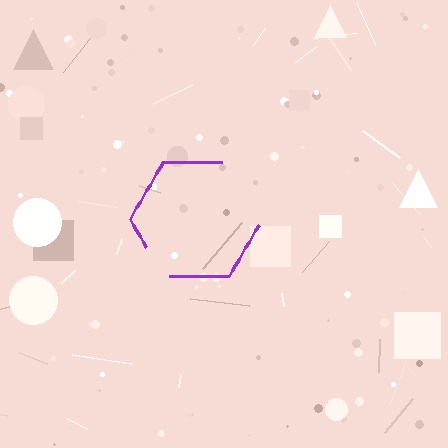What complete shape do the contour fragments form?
The contour fragments form a hexagon.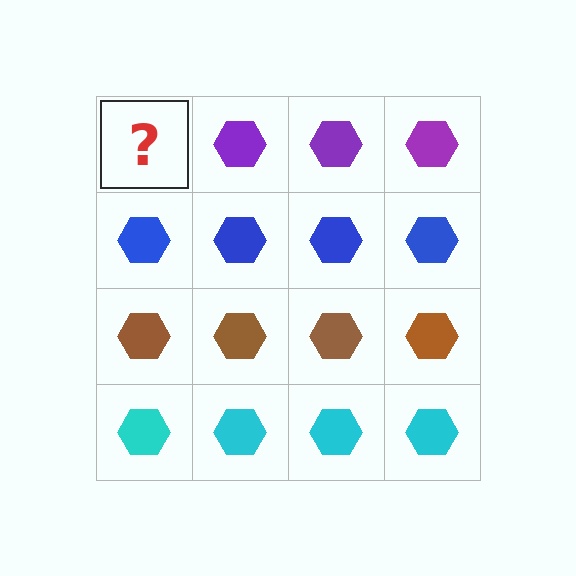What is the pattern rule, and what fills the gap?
The rule is that each row has a consistent color. The gap should be filled with a purple hexagon.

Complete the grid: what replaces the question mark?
The question mark should be replaced with a purple hexagon.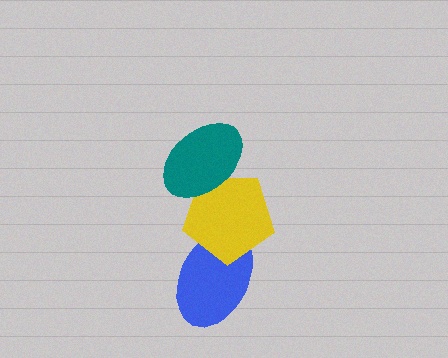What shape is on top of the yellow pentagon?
The teal ellipse is on top of the yellow pentagon.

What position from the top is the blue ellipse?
The blue ellipse is 3rd from the top.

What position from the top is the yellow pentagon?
The yellow pentagon is 2nd from the top.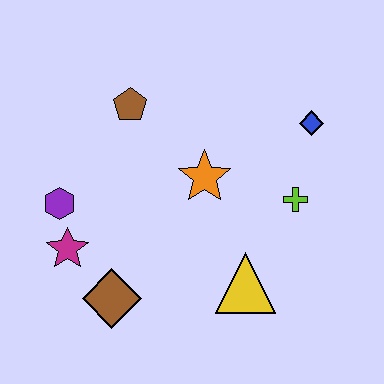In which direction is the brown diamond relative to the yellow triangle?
The brown diamond is to the left of the yellow triangle.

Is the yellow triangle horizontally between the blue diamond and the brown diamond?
Yes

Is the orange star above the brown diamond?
Yes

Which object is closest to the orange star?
The lime cross is closest to the orange star.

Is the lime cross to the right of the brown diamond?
Yes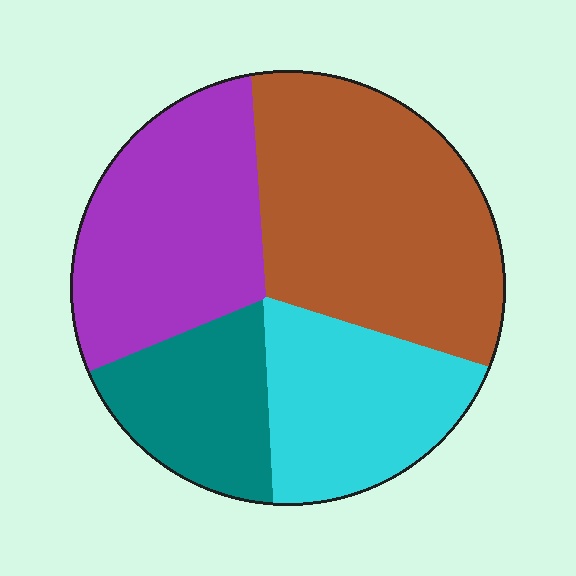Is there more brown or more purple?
Brown.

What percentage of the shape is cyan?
Cyan covers about 20% of the shape.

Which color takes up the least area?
Teal, at roughly 15%.